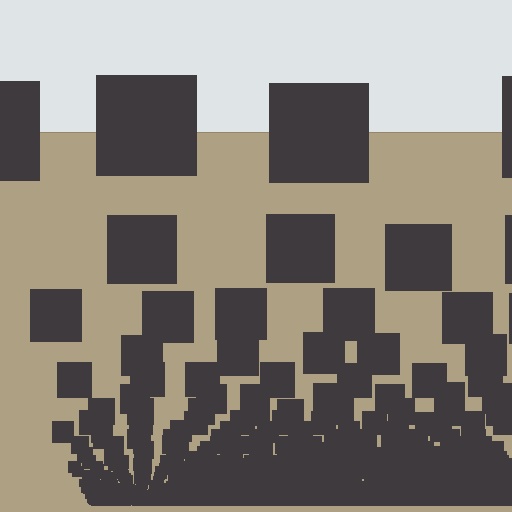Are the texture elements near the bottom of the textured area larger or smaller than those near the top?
Smaller. The gradient is inverted — elements near the bottom are smaller and denser.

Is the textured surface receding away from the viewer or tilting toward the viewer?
The surface appears to tilt toward the viewer. Texture elements get larger and sparser toward the top.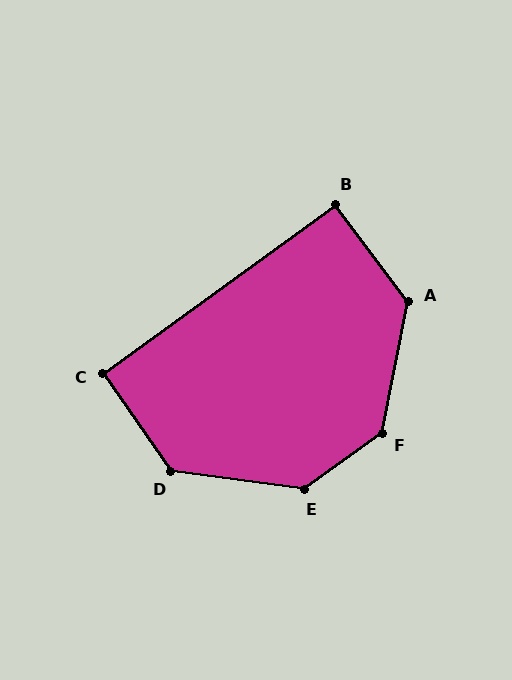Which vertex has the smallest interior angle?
B, at approximately 91 degrees.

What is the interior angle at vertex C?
Approximately 91 degrees (approximately right).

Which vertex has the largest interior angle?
F, at approximately 137 degrees.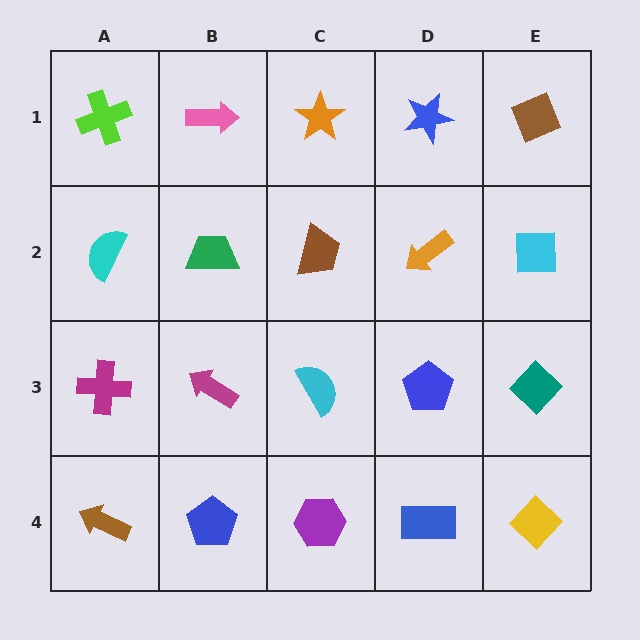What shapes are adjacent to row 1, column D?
An orange arrow (row 2, column D), an orange star (row 1, column C), a brown diamond (row 1, column E).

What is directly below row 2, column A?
A magenta cross.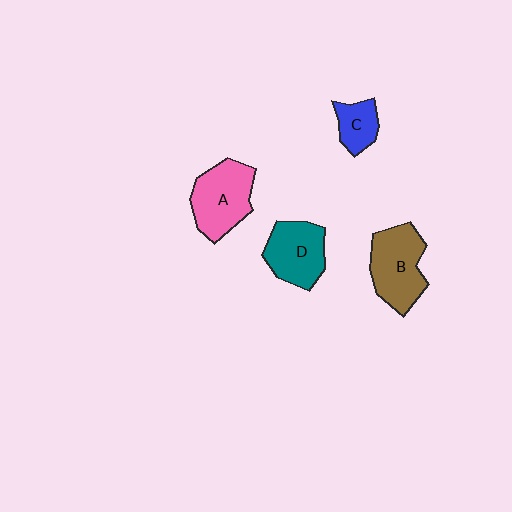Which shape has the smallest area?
Shape C (blue).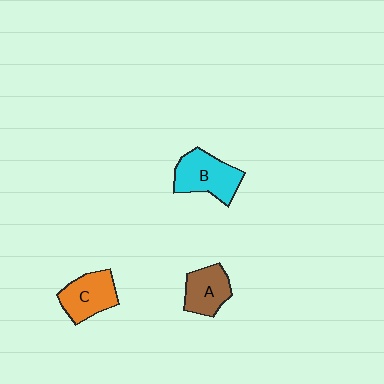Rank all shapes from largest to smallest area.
From largest to smallest: B (cyan), C (orange), A (brown).